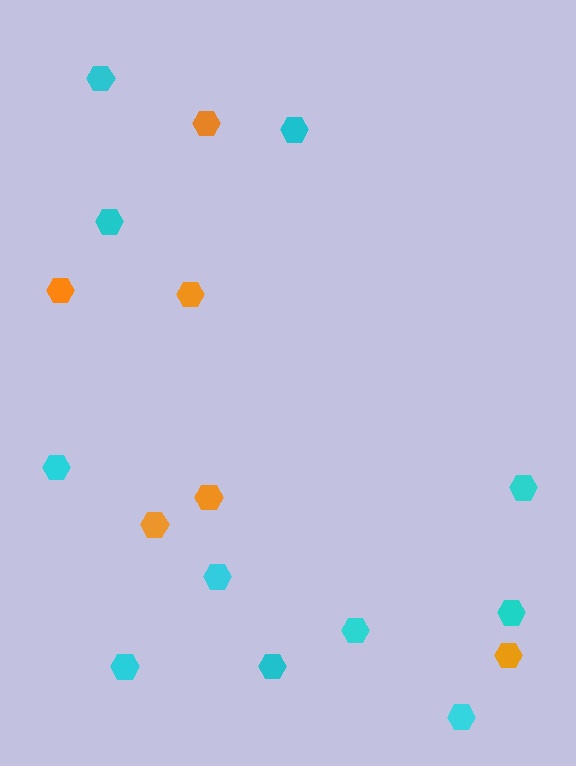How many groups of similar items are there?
There are 2 groups: one group of cyan hexagons (11) and one group of orange hexagons (6).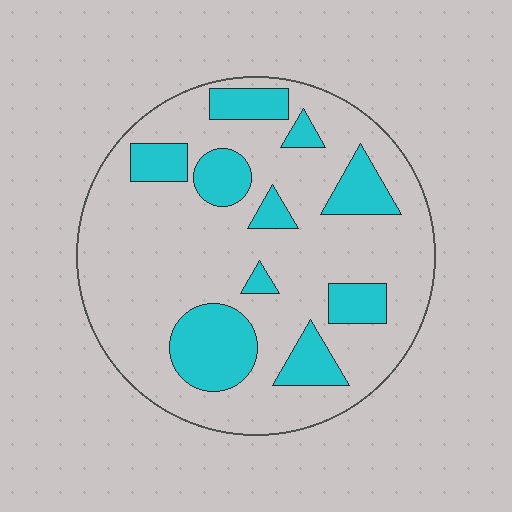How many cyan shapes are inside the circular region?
10.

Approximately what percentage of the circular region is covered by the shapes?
Approximately 25%.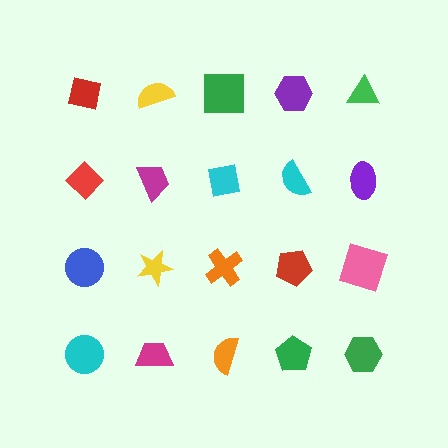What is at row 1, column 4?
A purple hexagon.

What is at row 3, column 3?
An orange cross.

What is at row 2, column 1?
A red diamond.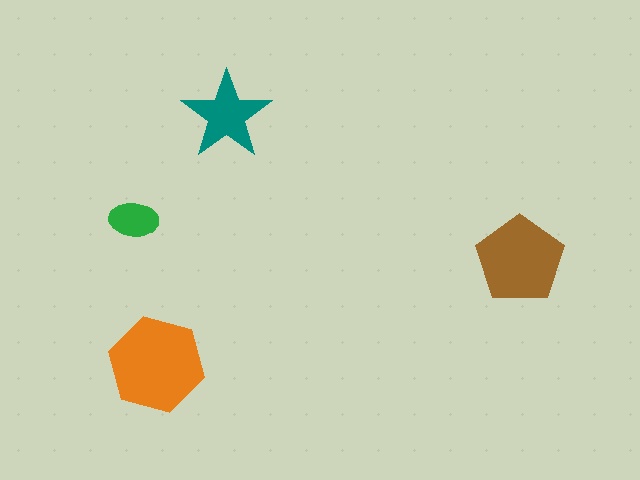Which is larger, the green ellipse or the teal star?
The teal star.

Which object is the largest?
The orange hexagon.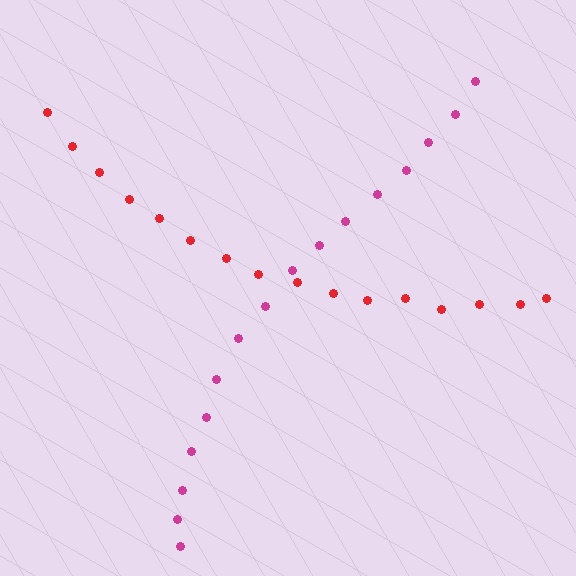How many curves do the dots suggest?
There are 2 distinct paths.